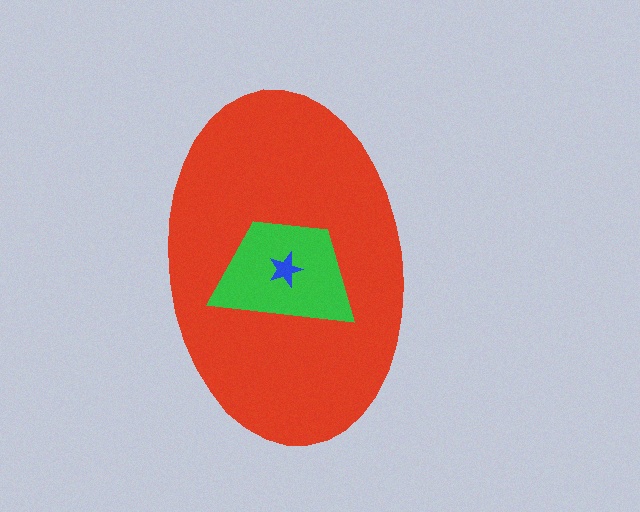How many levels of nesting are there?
3.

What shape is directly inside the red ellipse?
The green trapezoid.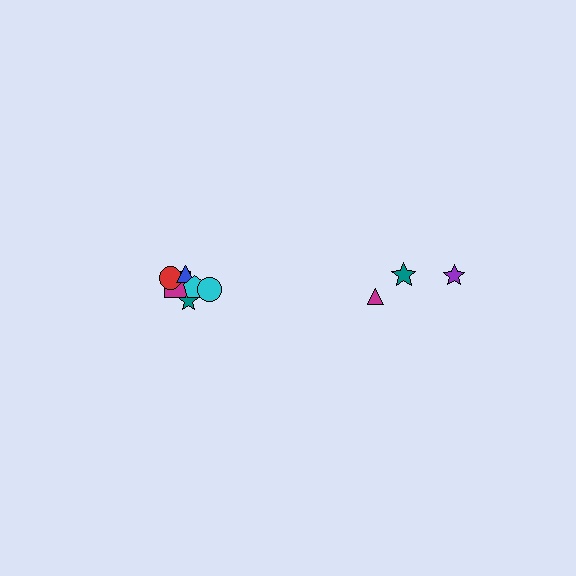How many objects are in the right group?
There are 3 objects.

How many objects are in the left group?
There are 6 objects.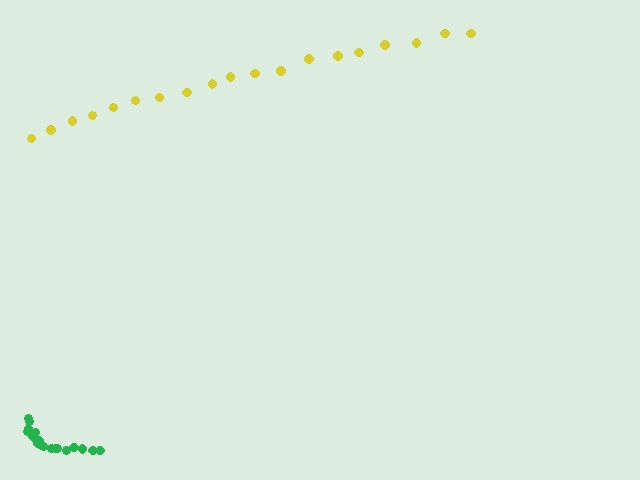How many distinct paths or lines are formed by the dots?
There are 2 distinct paths.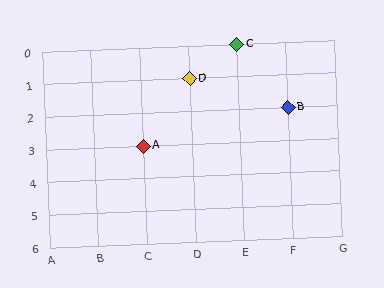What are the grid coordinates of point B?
Point B is at grid coordinates (F, 2).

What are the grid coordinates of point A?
Point A is at grid coordinates (C, 3).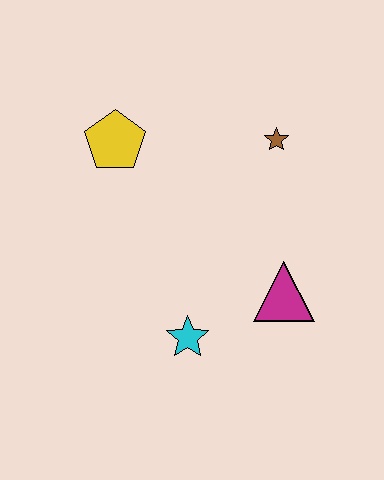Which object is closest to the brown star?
The magenta triangle is closest to the brown star.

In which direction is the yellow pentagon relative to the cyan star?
The yellow pentagon is above the cyan star.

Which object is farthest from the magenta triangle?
The yellow pentagon is farthest from the magenta triangle.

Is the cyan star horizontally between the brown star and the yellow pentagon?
Yes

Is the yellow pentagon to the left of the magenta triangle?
Yes